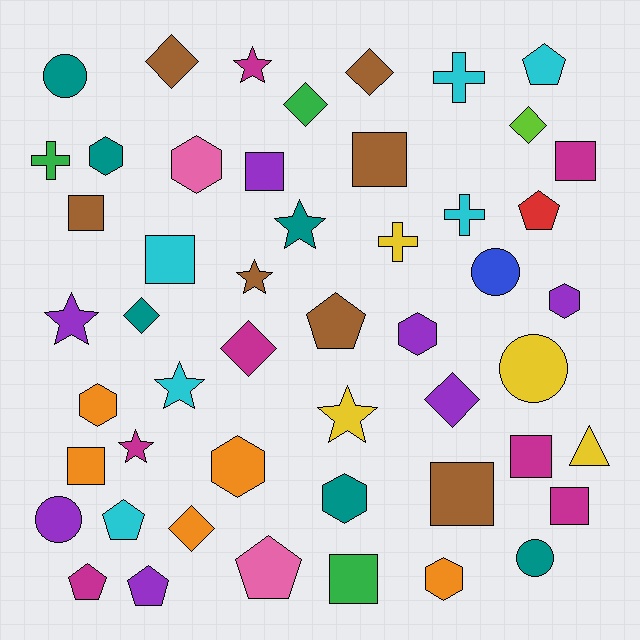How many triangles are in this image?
There is 1 triangle.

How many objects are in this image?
There are 50 objects.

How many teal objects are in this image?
There are 6 teal objects.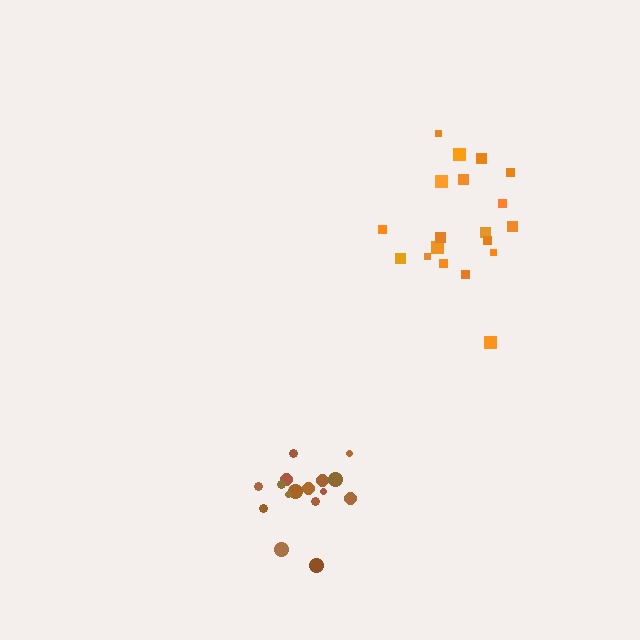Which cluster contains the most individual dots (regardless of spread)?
Orange (19).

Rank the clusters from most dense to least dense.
brown, orange.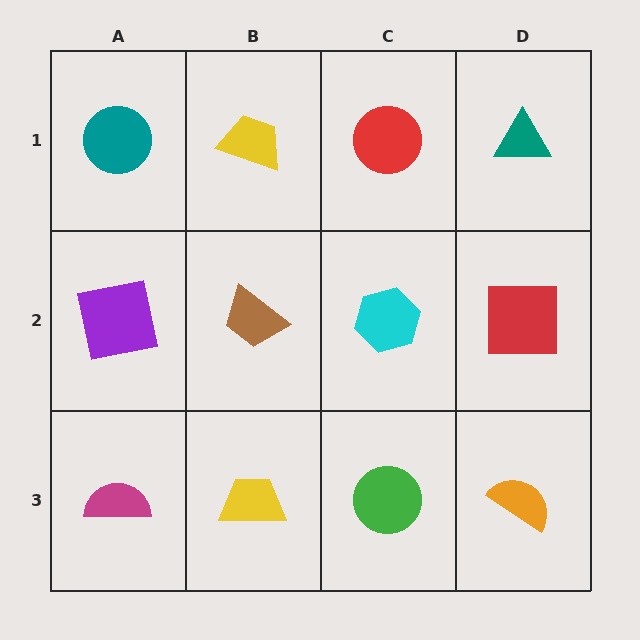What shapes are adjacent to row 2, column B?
A yellow trapezoid (row 1, column B), a yellow trapezoid (row 3, column B), a purple square (row 2, column A), a cyan hexagon (row 2, column C).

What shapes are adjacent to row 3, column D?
A red square (row 2, column D), a green circle (row 3, column C).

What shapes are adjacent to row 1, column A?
A purple square (row 2, column A), a yellow trapezoid (row 1, column B).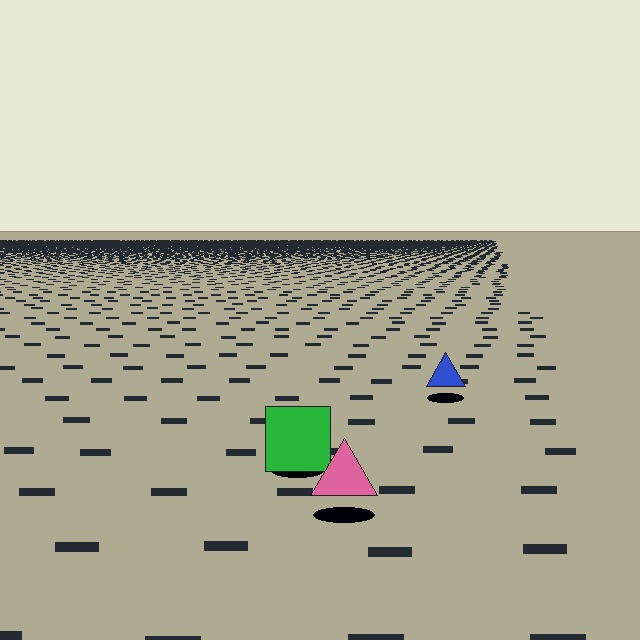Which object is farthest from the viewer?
The blue triangle is farthest from the viewer. It appears smaller and the ground texture around it is denser.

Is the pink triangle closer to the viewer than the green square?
Yes. The pink triangle is closer — you can tell from the texture gradient: the ground texture is coarser near it.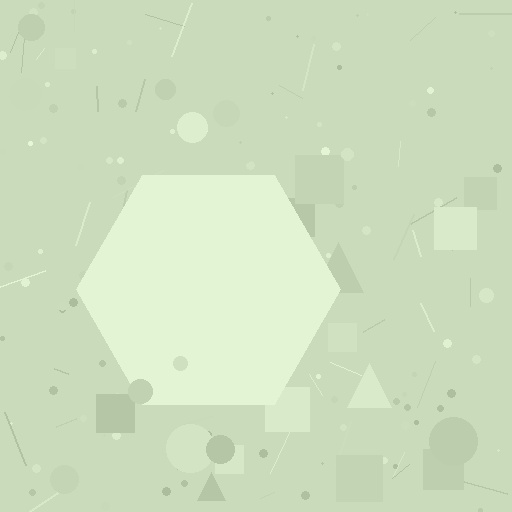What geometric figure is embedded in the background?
A hexagon is embedded in the background.